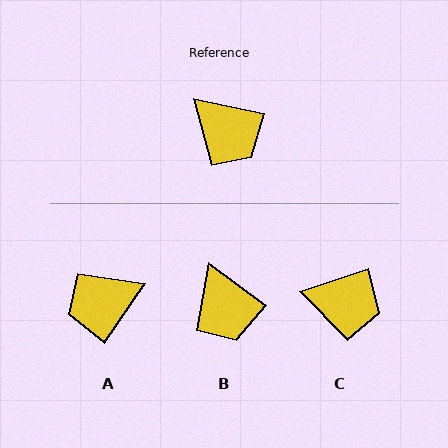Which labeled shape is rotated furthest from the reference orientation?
A, about 113 degrees away.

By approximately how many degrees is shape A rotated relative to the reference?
Approximately 113 degrees clockwise.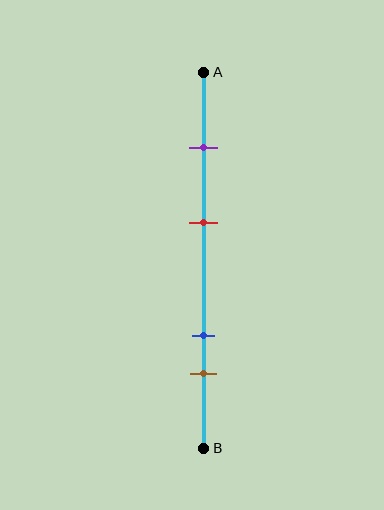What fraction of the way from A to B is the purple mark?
The purple mark is approximately 20% (0.2) of the way from A to B.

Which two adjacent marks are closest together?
The blue and brown marks are the closest adjacent pair.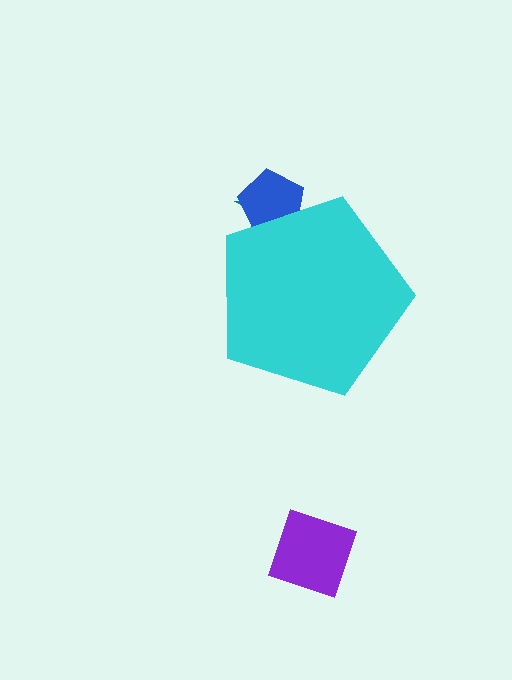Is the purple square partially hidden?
No, the purple square is fully visible.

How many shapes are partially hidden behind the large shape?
2 shapes are partially hidden.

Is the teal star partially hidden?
Yes, the teal star is partially hidden behind the cyan pentagon.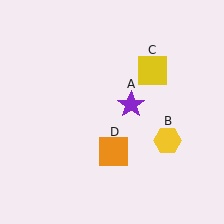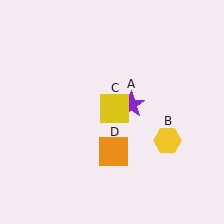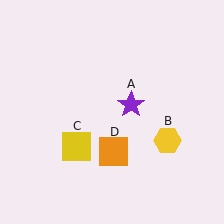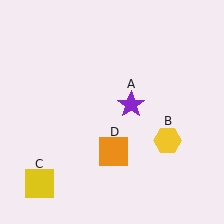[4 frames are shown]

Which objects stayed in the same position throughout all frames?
Purple star (object A) and yellow hexagon (object B) and orange square (object D) remained stationary.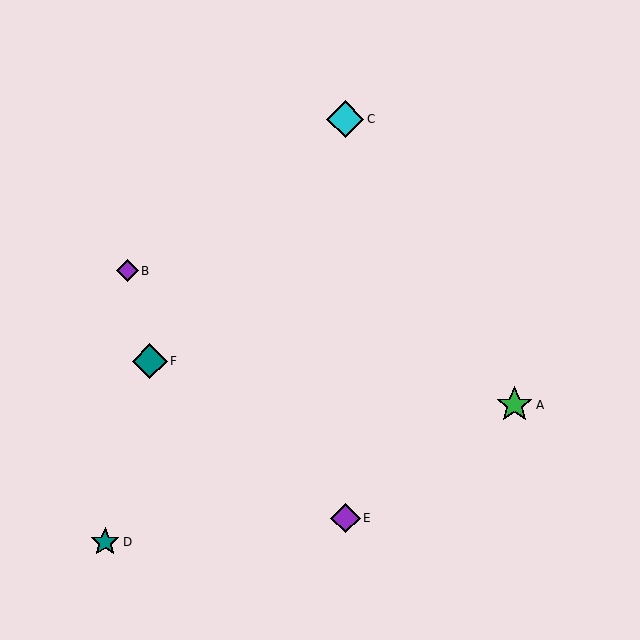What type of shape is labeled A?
Shape A is a green star.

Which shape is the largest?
The cyan diamond (labeled C) is the largest.